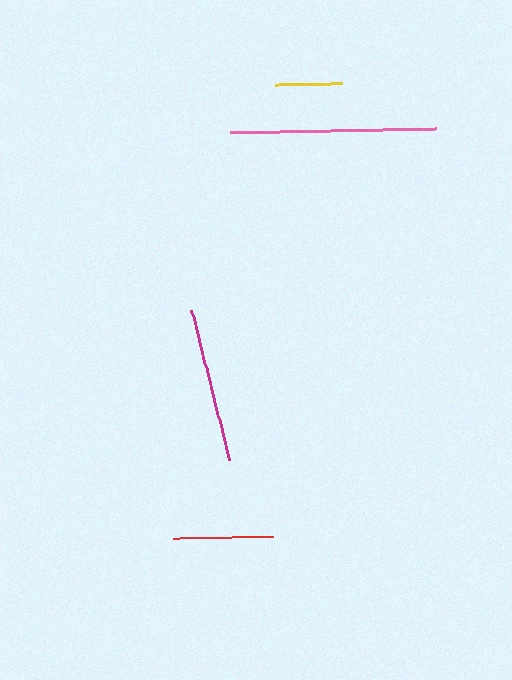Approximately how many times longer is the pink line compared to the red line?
The pink line is approximately 2.1 times the length of the red line.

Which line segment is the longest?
The pink line is the longest at approximately 206 pixels.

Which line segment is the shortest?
The yellow line is the shortest at approximately 67 pixels.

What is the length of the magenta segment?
The magenta segment is approximately 154 pixels long.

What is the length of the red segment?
The red segment is approximately 100 pixels long.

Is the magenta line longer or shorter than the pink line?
The pink line is longer than the magenta line.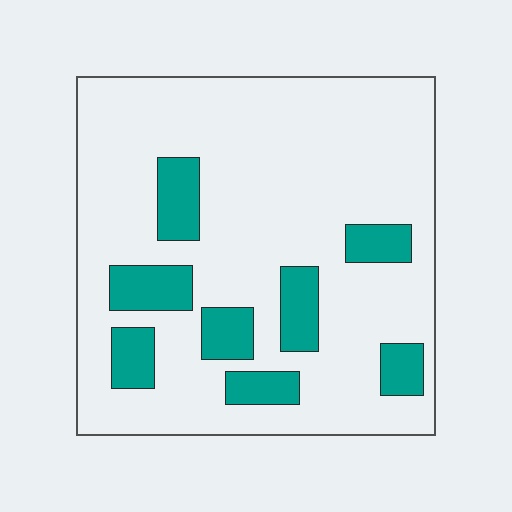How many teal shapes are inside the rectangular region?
8.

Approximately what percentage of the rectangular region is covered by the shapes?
Approximately 20%.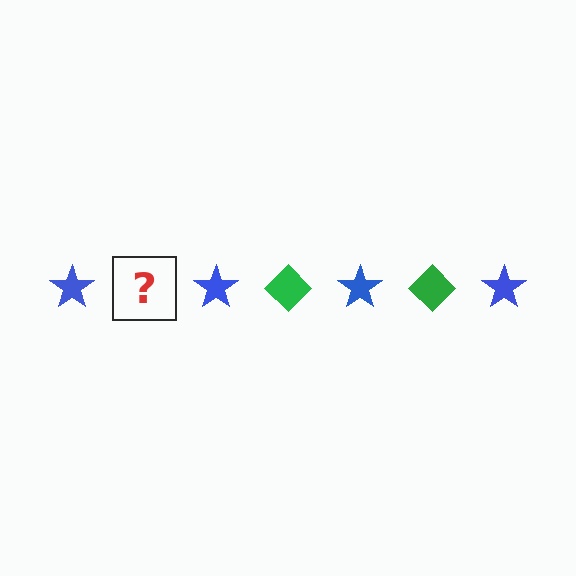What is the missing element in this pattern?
The missing element is a green diamond.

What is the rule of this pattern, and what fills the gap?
The rule is that the pattern alternates between blue star and green diamond. The gap should be filled with a green diamond.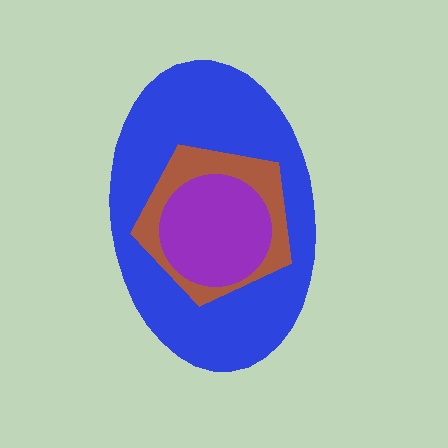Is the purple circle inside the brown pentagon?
Yes.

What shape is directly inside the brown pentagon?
The purple circle.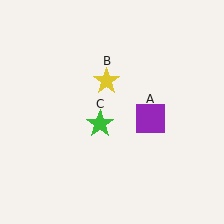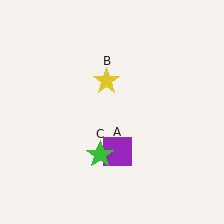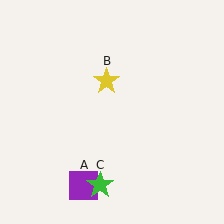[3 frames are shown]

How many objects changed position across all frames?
2 objects changed position: purple square (object A), green star (object C).